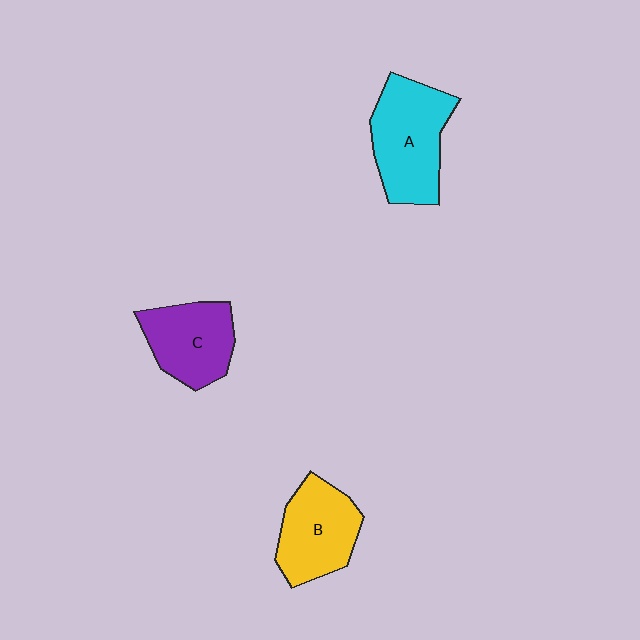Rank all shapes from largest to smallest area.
From largest to smallest: A (cyan), B (yellow), C (purple).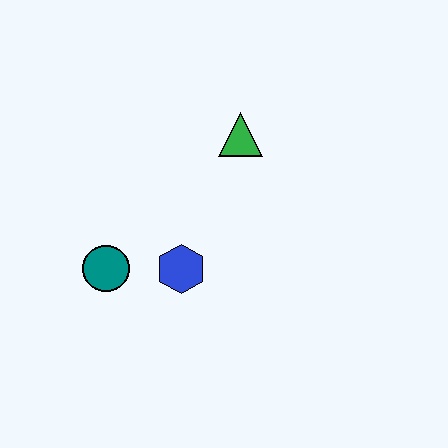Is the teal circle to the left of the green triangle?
Yes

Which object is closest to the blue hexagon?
The teal circle is closest to the blue hexagon.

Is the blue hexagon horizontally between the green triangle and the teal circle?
Yes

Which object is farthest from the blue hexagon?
The green triangle is farthest from the blue hexagon.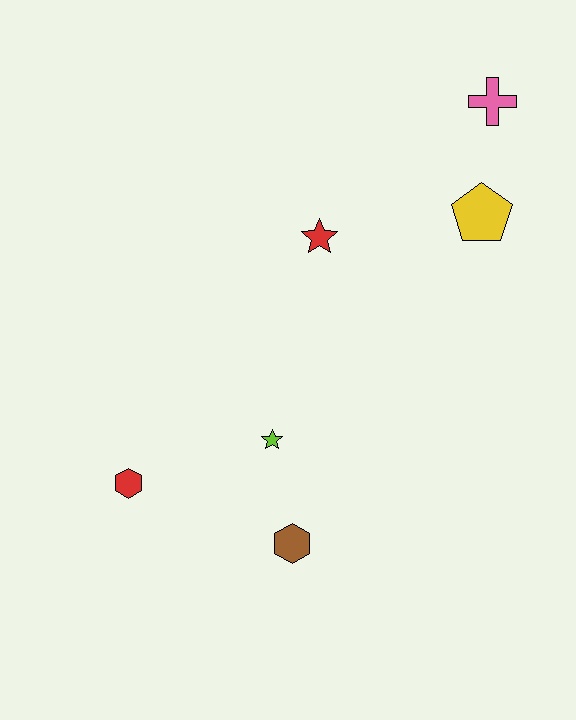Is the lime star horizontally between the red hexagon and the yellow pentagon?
Yes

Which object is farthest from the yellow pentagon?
The red hexagon is farthest from the yellow pentagon.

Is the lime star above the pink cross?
No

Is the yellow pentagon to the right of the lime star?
Yes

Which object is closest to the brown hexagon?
The lime star is closest to the brown hexagon.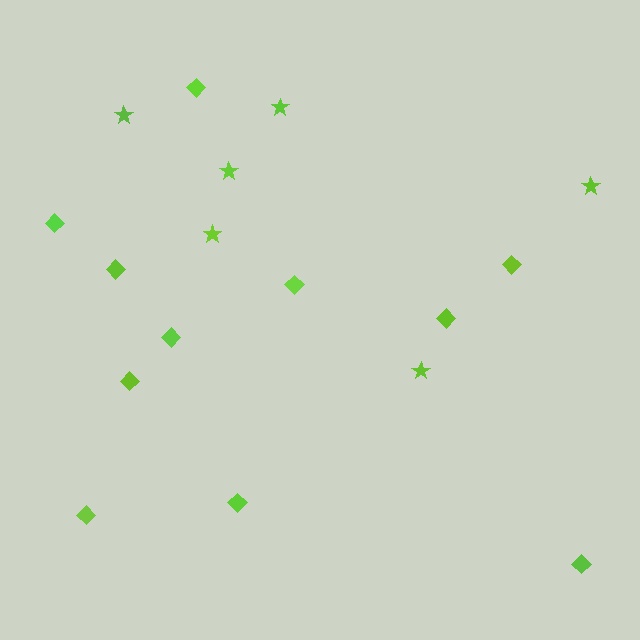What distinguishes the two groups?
There are 2 groups: one group of stars (6) and one group of diamonds (11).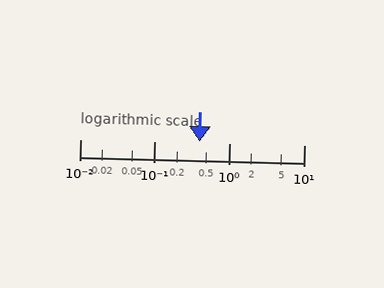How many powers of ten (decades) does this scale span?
The scale spans 3 decades, from 0.01 to 10.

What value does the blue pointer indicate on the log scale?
The pointer indicates approximately 0.4.